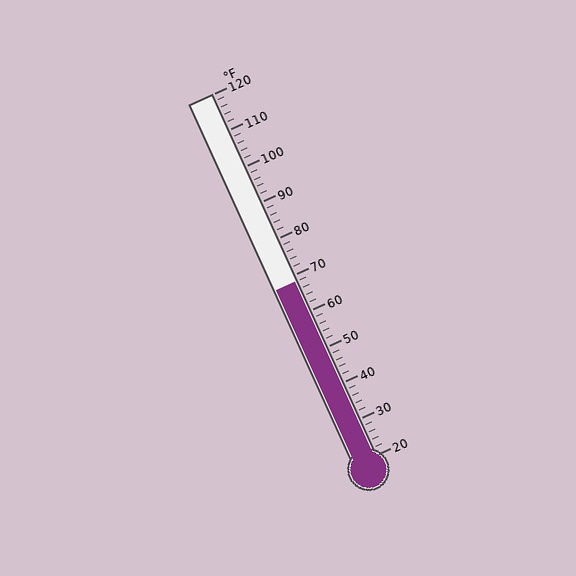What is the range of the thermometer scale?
The thermometer scale ranges from 20°F to 120°F.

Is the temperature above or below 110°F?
The temperature is below 110°F.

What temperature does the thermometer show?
The thermometer shows approximately 68°F.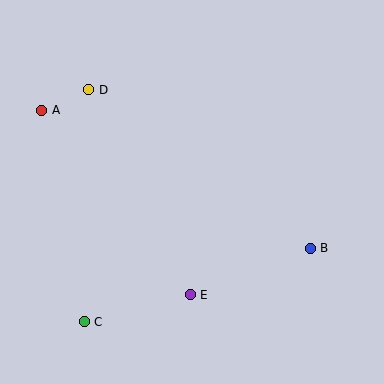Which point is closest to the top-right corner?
Point B is closest to the top-right corner.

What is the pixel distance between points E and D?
The distance between E and D is 229 pixels.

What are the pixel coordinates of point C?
Point C is at (84, 322).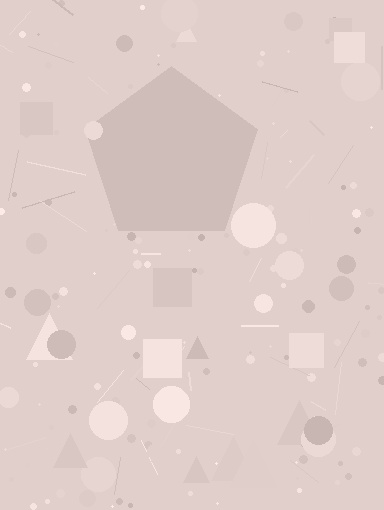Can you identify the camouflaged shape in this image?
The camouflaged shape is a pentagon.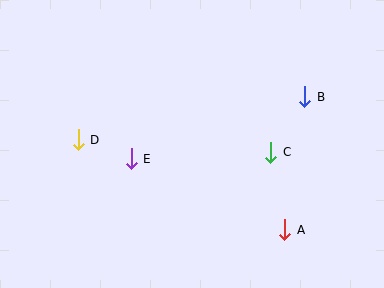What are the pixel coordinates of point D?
Point D is at (78, 140).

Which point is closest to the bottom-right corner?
Point A is closest to the bottom-right corner.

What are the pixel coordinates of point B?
Point B is at (305, 97).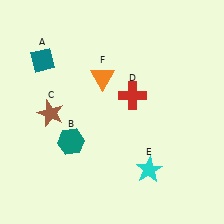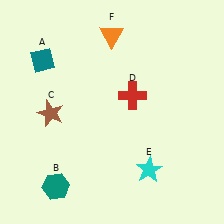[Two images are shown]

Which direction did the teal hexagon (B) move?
The teal hexagon (B) moved down.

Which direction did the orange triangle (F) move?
The orange triangle (F) moved up.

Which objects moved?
The objects that moved are: the teal hexagon (B), the orange triangle (F).